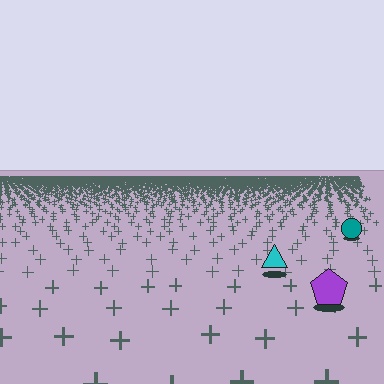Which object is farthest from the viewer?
The teal circle is farthest from the viewer. It appears smaller and the ground texture around it is denser.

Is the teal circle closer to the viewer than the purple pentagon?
No. The purple pentagon is closer — you can tell from the texture gradient: the ground texture is coarser near it.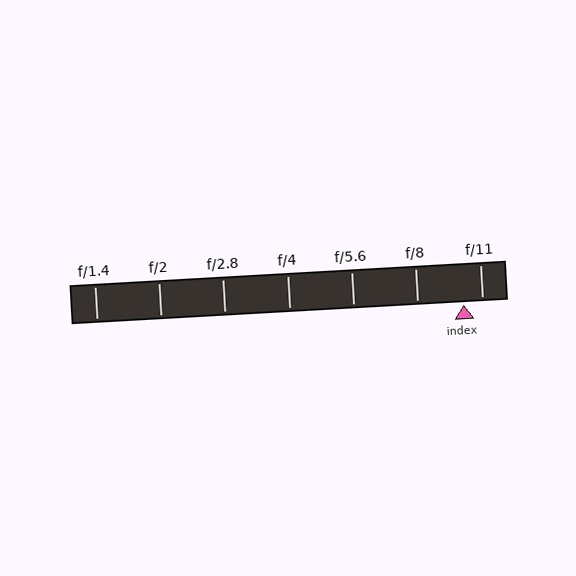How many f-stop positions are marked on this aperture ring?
There are 7 f-stop positions marked.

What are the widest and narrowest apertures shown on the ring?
The widest aperture shown is f/1.4 and the narrowest is f/11.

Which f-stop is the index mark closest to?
The index mark is closest to f/11.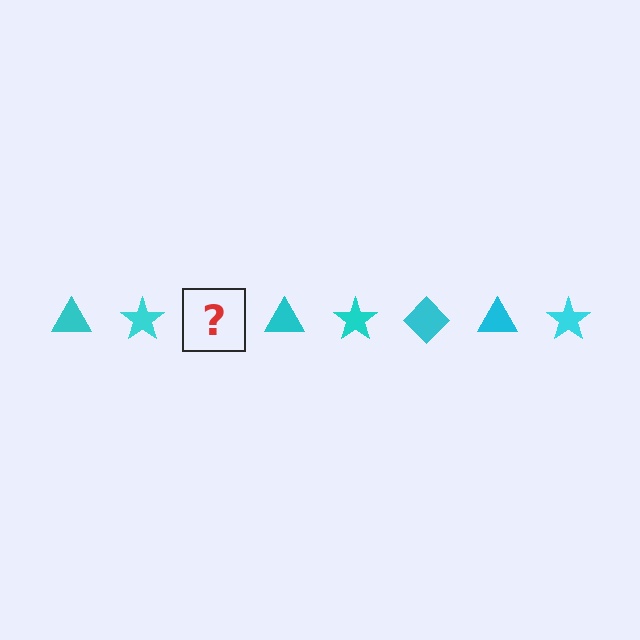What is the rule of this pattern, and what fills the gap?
The rule is that the pattern cycles through triangle, star, diamond shapes in cyan. The gap should be filled with a cyan diamond.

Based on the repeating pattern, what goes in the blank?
The blank should be a cyan diamond.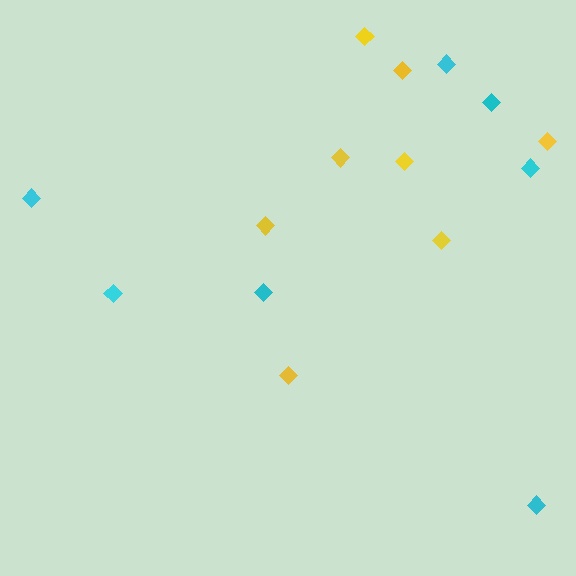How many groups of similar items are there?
There are 2 groups: one group of yellow diamonds (8) and one group of cyan diamonds (7).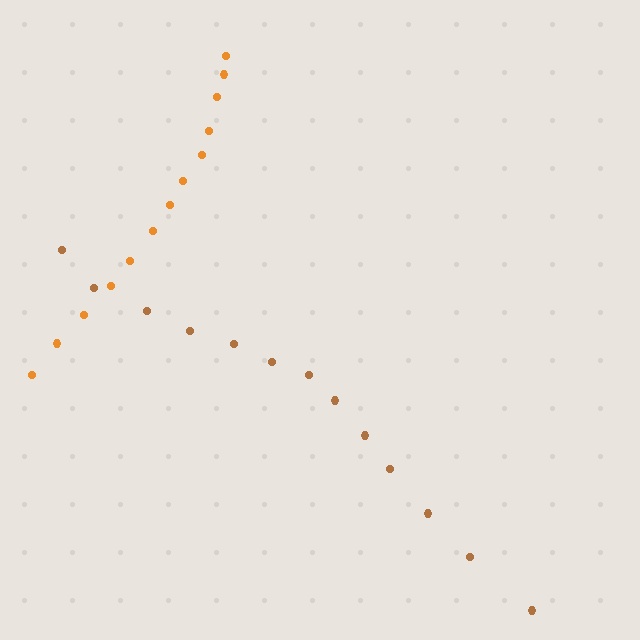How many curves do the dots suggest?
There are 2 distinct paths.